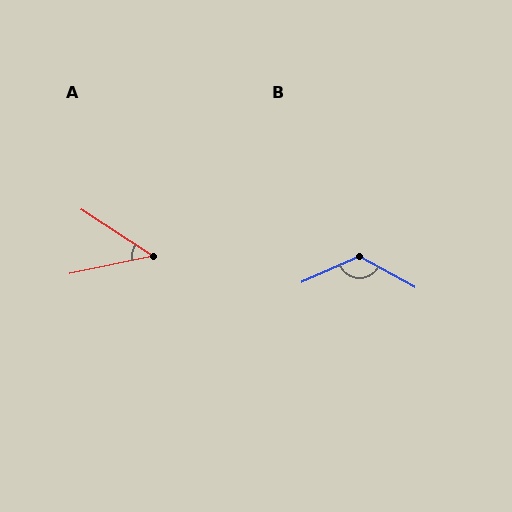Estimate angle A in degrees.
Approximately 45 degrees.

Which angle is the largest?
B, at approximately 127 degrees.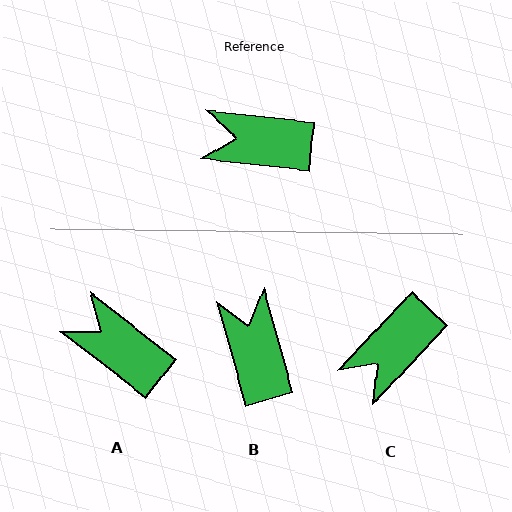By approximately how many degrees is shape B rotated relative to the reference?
Approximately 68 degrees clockwise.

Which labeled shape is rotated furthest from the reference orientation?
B, about 68 degrees away.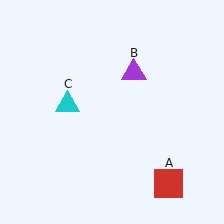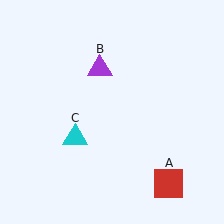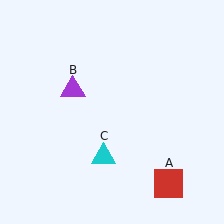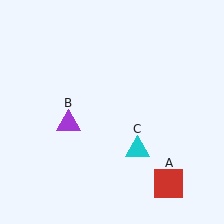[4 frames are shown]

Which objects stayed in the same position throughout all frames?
Red square (object A) remained stationary.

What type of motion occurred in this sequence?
The purple triangle (object B), cyan triangle (object C) rotated counterclockwise around the center of the scene.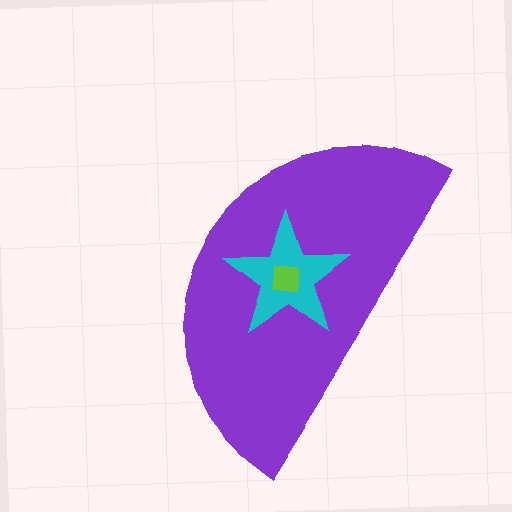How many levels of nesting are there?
3.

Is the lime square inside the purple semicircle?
Yes.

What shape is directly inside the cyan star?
The lime square.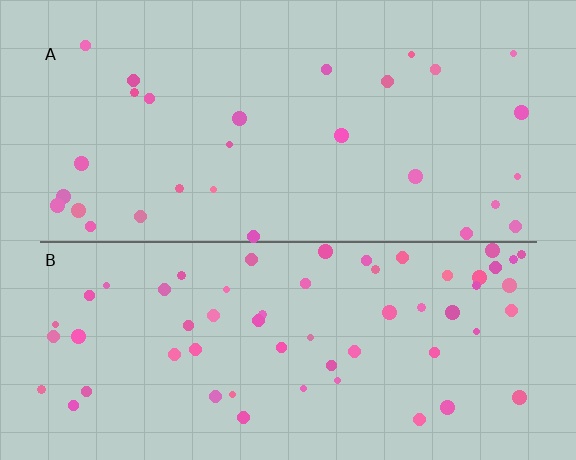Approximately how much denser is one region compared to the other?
Approximately 2.1× — region B over region A.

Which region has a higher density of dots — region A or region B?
B (the bottom).